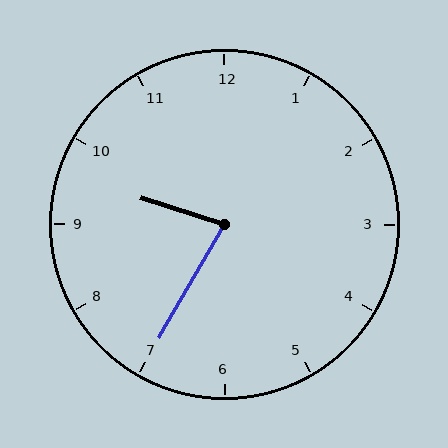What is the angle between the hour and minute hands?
Approximately 78 degrees.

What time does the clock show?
9:35.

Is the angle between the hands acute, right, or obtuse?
It is acute.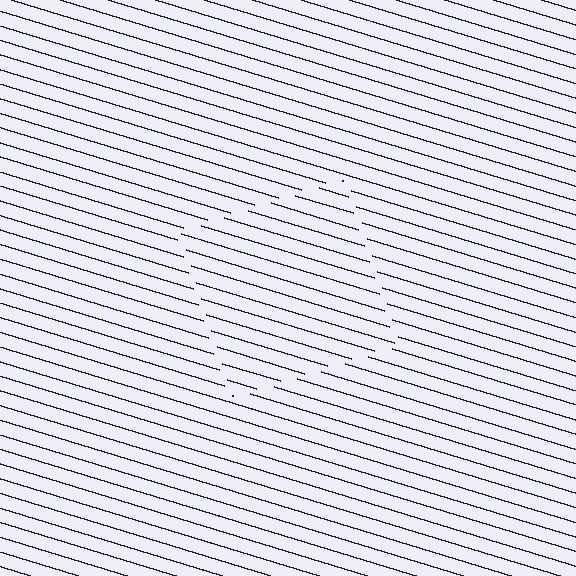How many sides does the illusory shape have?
4 sides — the line-ends trace a square.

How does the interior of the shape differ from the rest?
The interior of the shape contains the same grating, shifted by half a period — the contour is defined by the phase discontinuity where line-ends from the inner and outer gratings abut.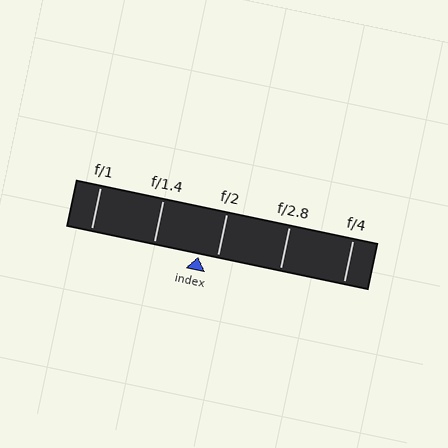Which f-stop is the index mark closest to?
The index mark is closest to f/2.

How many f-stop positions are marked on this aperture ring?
There are 5 f-stop positions marked.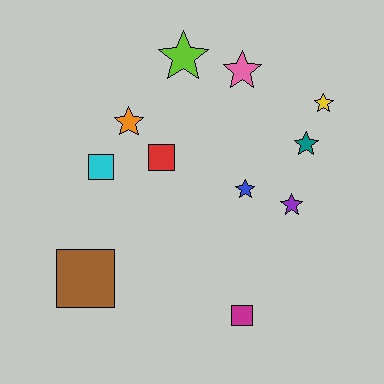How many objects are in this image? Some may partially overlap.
There are 11 objects.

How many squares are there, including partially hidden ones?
There are 4 squares.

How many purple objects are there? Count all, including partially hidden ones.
There is 1 purple object.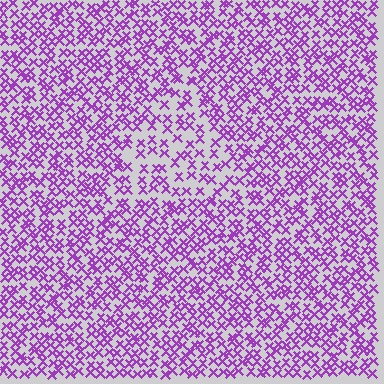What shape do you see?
I see a triangle.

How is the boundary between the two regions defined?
The boundary is defined by a change in element density (approximately 1.7x ratio). All elements are the same color, size, and shape.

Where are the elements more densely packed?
The elements are more densely packed outside the triangle boundary.